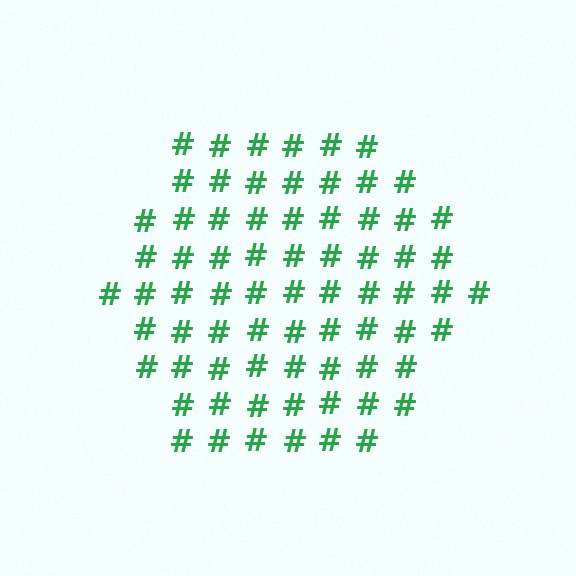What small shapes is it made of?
It is made of small hash symbols.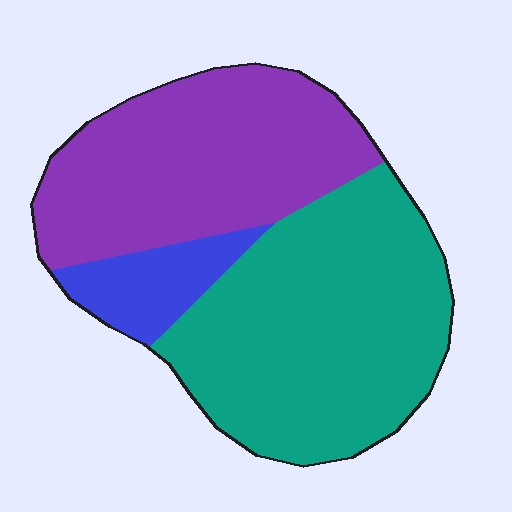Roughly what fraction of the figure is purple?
Purple covers 40% of the figure.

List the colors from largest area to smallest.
From largest to smallest: teal, purple, blue.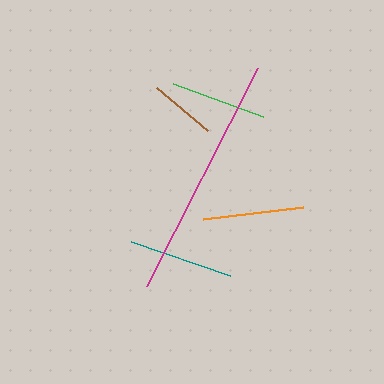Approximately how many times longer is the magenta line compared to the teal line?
The magenta line is approximately 2.3 times the length of the teal line.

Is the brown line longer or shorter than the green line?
The green line is longer than the brown line.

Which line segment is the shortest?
The brown line is the shortest at approximately 67 pixels.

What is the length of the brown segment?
The brown segment is approximately 67 pixels long.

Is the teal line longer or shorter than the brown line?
The teal line is longer than the brown line.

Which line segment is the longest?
The magenta line is the longest at approximately 244 pixels.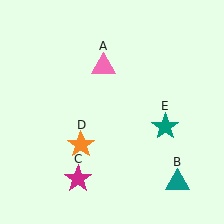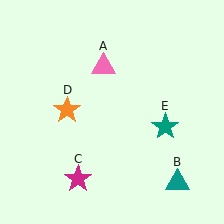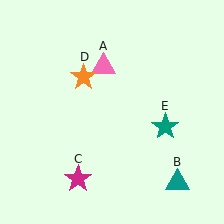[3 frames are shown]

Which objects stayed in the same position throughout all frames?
Pink triangle (object A) and teal triangle (object B) and magenta star (object C) and teal star (object E) remained stationary.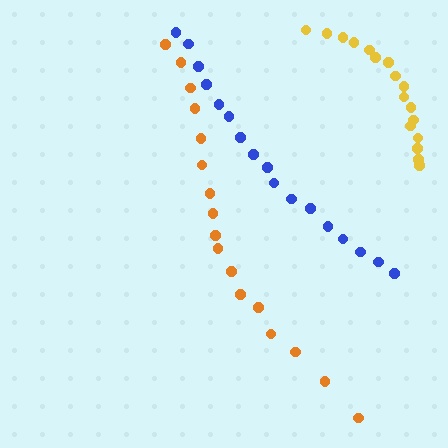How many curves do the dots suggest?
There are 3 distinct paths.